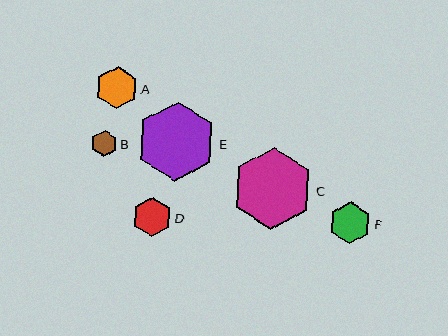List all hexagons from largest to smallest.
From largest to smallest: C, E, A, F, D, B.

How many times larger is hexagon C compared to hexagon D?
Hexagon C is approximately 2.1 times the size of hexagon D.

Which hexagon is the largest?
Hexagon C is the largest with a size of approximately 82 pixels.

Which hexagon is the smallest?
Hexagon B is the smallest with a size of approximately 26 pixels.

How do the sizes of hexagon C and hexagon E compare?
Hexagon C and hexagon E are approximately the same size.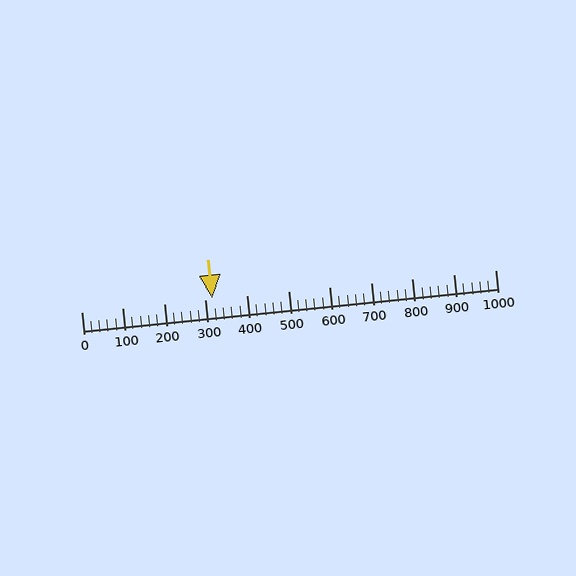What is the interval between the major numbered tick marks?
The major tick marks are spaced 100 units apart.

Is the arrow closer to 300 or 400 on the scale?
The arrow is closer to 300.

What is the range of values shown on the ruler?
The ruler shows values from 0 to 1000.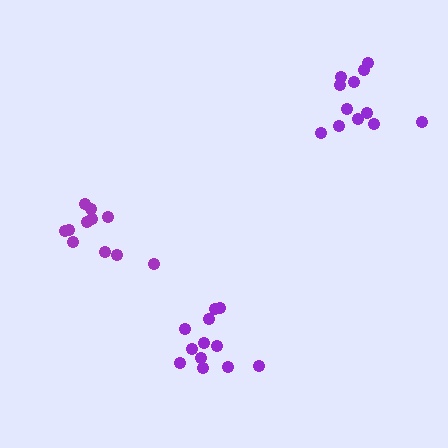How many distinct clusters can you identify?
There are 3 distinct clusters.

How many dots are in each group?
Group 1: 12 dots, Group 2: 12 dots, Group 3: 11 dots (35 total).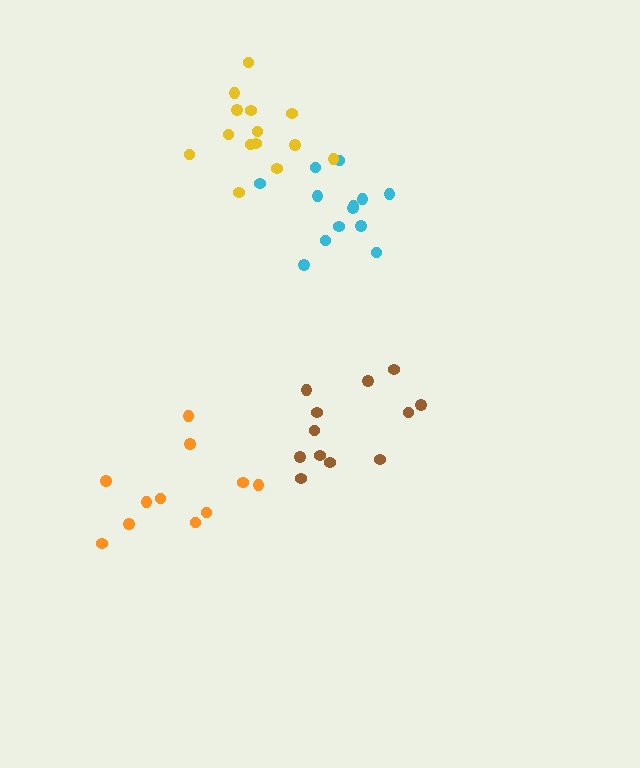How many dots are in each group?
Group 1: 13 dots, Group 2: 12 dots, Group 3: 11 dots, Group 4: 14 dots (50 total).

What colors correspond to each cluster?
The clusters are colored: cyan, brown, orange, yellow.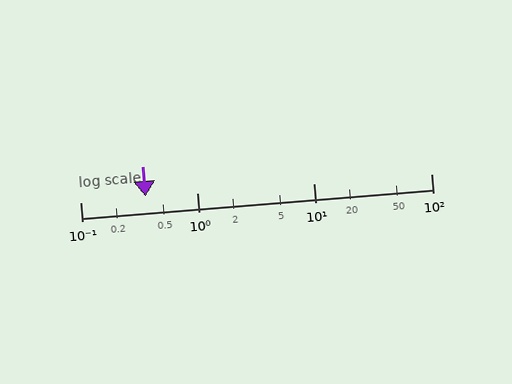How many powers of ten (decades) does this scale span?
The scale spans 3 decades, from 0.1 to 100.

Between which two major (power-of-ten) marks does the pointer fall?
The pointer is between 0.1 and 1.